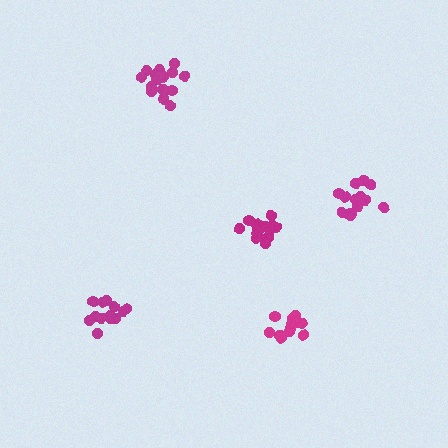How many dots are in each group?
Group 1: 16 dots, Group 2: 15 dots, Group 3: 13 dots, Group 4: 12 dots, Group 5: 13 dots (69 total).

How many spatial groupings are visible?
There are 5 spatial groupings.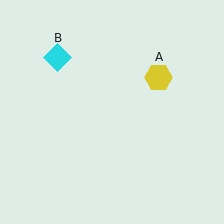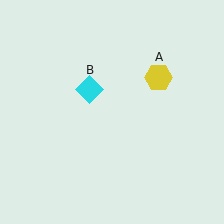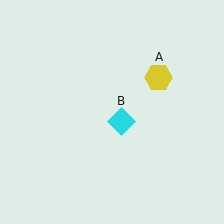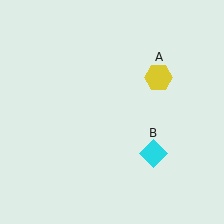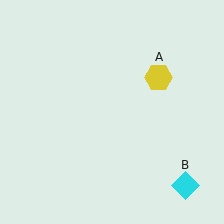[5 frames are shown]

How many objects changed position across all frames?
1 object changed position: cyan diamond (object B).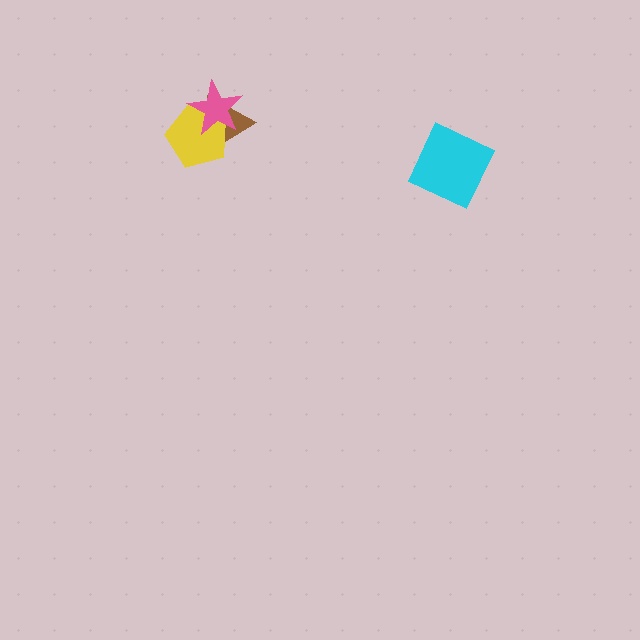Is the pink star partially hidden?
No, no other shape covers it.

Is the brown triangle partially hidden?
Yes, it is partially covered by another shape.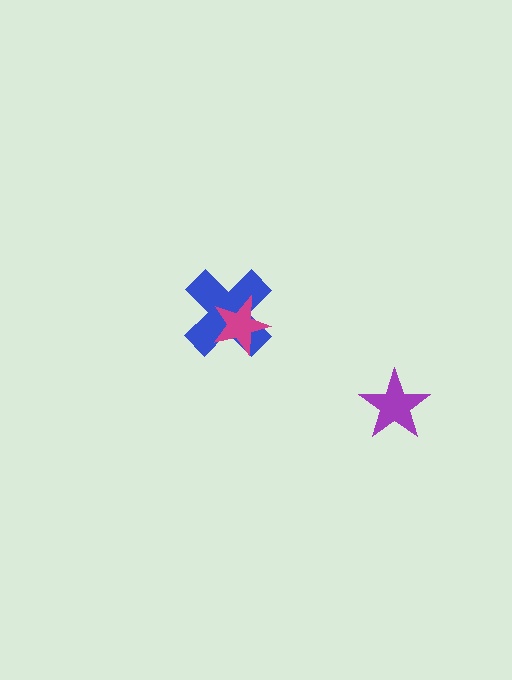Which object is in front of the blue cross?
The magenta star is in front of the blue cross.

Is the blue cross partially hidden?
Yes, it is partially covered by another shape.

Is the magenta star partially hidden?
No, no other shape covers it.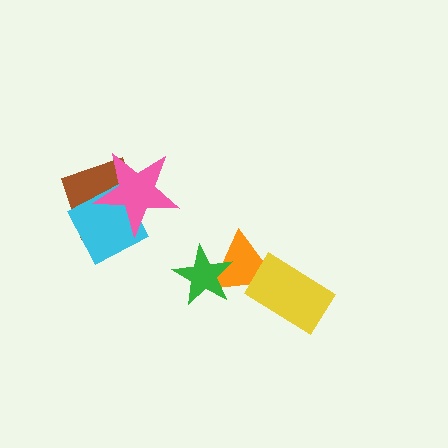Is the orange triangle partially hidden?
Yes, it is partially covered by another shape.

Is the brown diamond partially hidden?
Yes, it is partially covered by another shape.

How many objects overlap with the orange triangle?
2 objects overlap with the orange triangle.